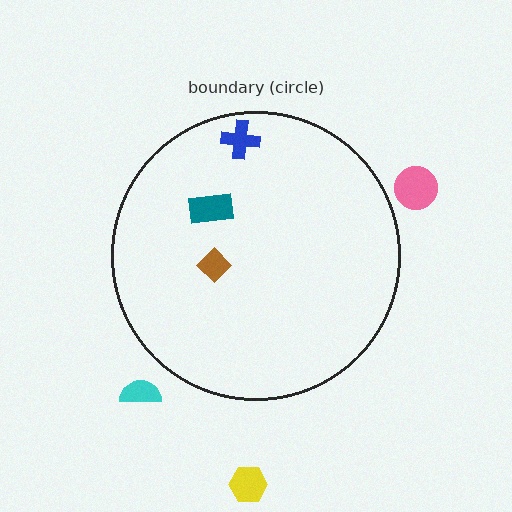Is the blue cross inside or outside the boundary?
Inside.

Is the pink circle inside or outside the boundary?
Outside.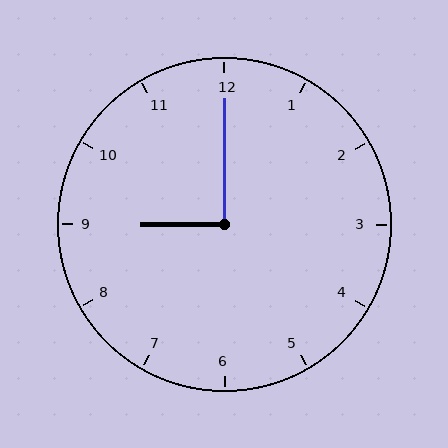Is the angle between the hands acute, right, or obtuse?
It is right.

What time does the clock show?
9:00.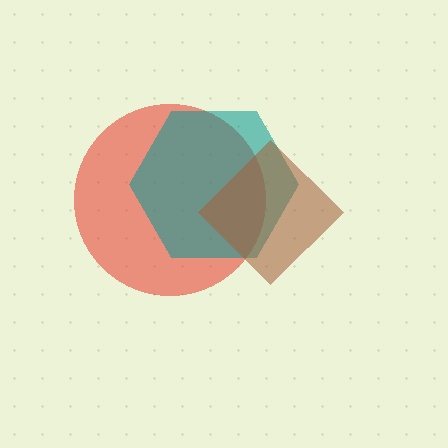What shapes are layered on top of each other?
The layered shapes are: a red circle, a teal hexagon, a brown diamond.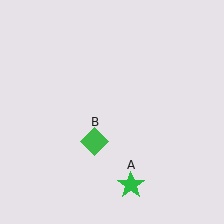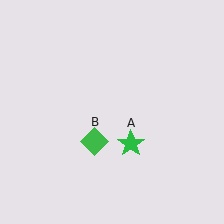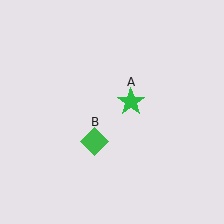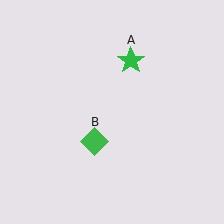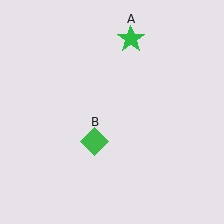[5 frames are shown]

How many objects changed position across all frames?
1 object changed position: green star (object A).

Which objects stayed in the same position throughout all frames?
Green diamond (object B) remained stationary.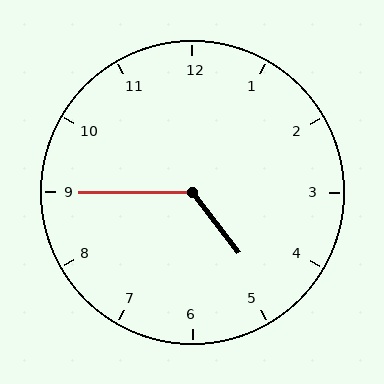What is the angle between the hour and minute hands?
Approximately 128 degrees.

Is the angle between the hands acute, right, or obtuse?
It is obtuse.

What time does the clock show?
4:45.